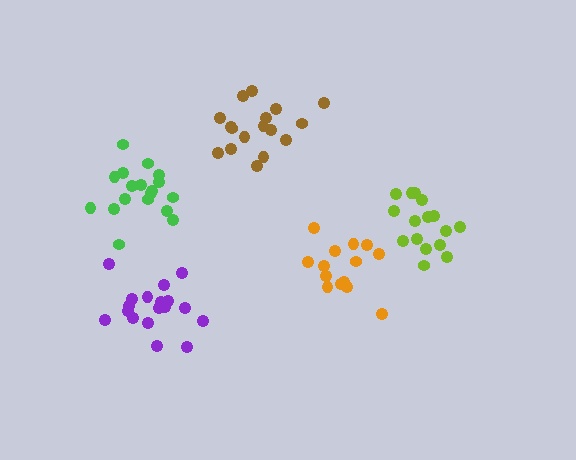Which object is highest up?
The brown cluster is topmost.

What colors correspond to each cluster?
The clusters are colored: green, orange, brown, lime, purple.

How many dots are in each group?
Group 1: 18 dots, Group 2: 14 dots, Group 3: 17 dots, Group 4: 16 dots, Group 5: 18 dots (83 total).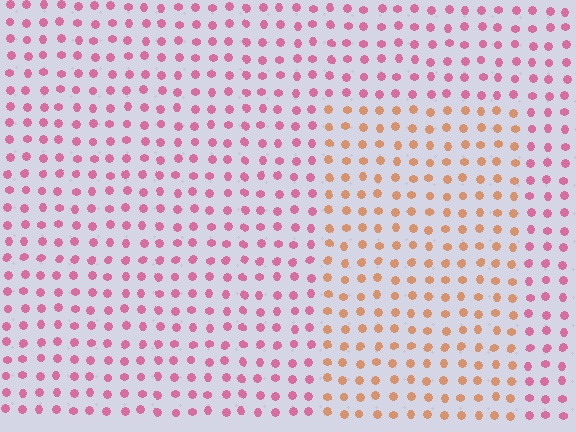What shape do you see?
I see a rectangle.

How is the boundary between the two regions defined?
The boundary is defined purely by a slight shift in hue (about 51 degrees). Spacing, size, and orientation are identical on both sides.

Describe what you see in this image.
The image is filled with small pink elements in a uniform arrangement. A rectangle-shaped region is visible where the elements are tinted to a slightly different hue, forming a subtle color boundary.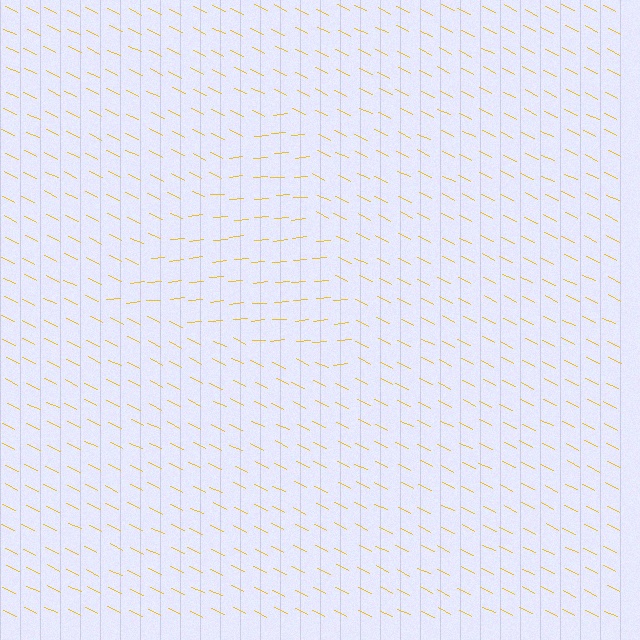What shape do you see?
I see a triangle.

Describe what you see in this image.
The image is filled with small yellow line segments. A triangle region in the image has lines oriented differently from the surrounding lines, creating a visible texture boundary.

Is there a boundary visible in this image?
Yes, there is a texture boundary formed by a change in line orientation.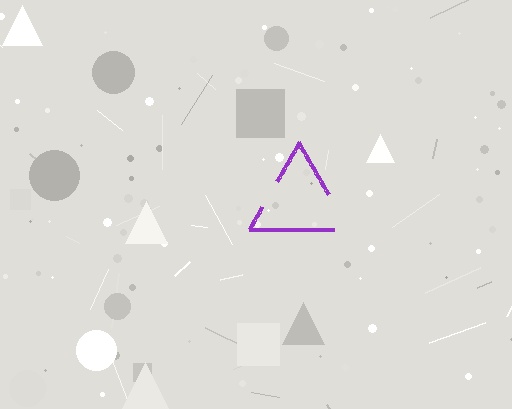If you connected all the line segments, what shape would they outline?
They would outline a triangle.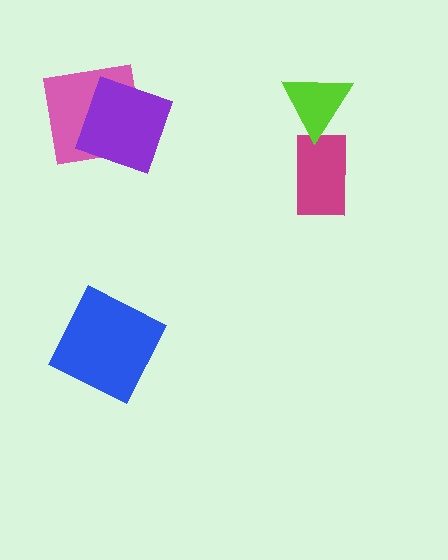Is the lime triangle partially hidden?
No, no other shape covers it.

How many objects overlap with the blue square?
0 objects overlap with the blue square.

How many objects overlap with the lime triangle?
1 object overlaps with the lime triangle.